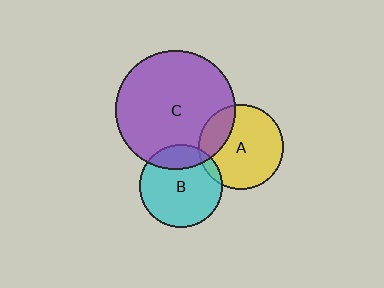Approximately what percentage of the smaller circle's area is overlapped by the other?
Approximately 5%.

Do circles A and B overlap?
Yes.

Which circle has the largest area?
Circle C (purple).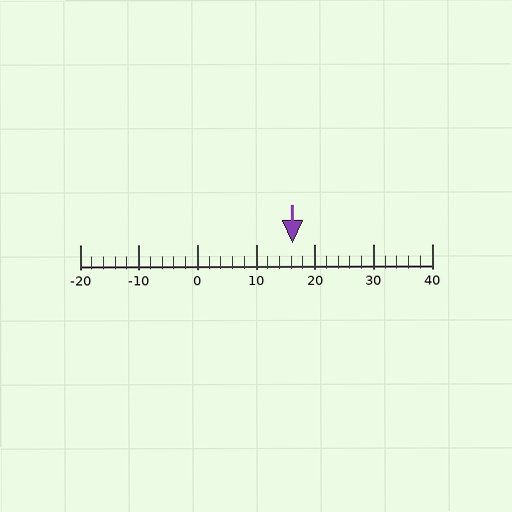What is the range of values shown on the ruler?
The ruler shows values from -20 to 40.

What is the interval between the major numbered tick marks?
The major tick marks are spaced 10 units apart.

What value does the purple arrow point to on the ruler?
The purple arrow points to approximately 16.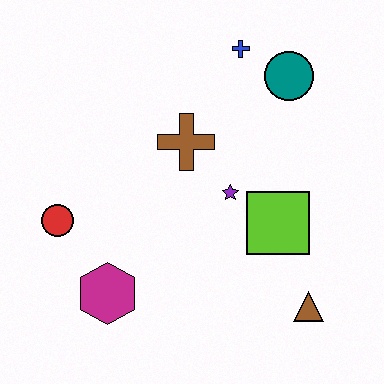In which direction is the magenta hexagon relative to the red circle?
The magenta hexagon is below the red circle.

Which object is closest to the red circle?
The magenta hexagon is closest to the red circle.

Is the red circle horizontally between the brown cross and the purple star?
No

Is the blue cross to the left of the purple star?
No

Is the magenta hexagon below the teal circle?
Yes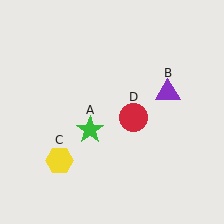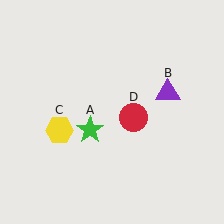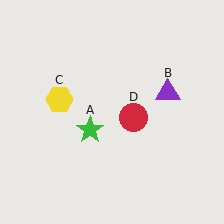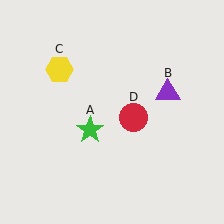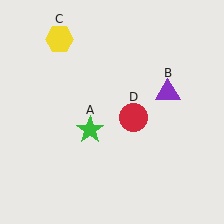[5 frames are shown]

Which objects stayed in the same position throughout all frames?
Green star (object A) and purple triangle (object B) and red circle (object D) remained stationary.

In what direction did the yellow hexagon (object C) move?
The yellow hexagon (object C) moved up.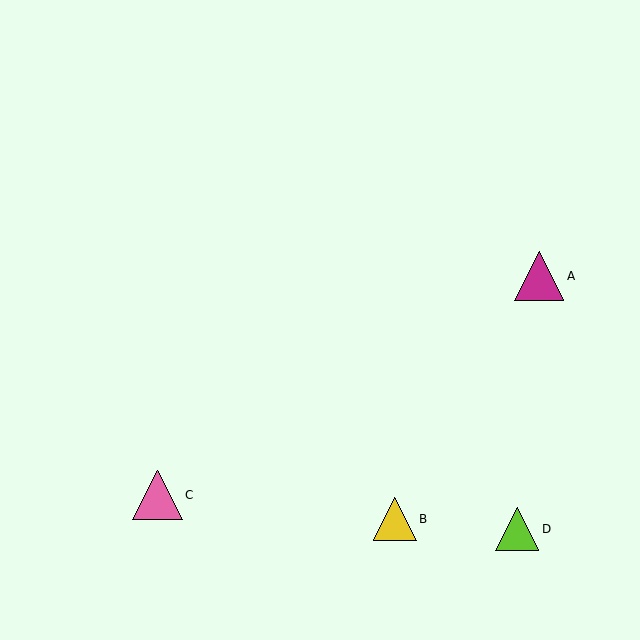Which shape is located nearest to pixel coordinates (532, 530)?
The lime triangle (labeled D) at (517, 529) is nearest to that location.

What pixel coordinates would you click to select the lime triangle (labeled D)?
Click at (517, 529) to select the lime triangle D.